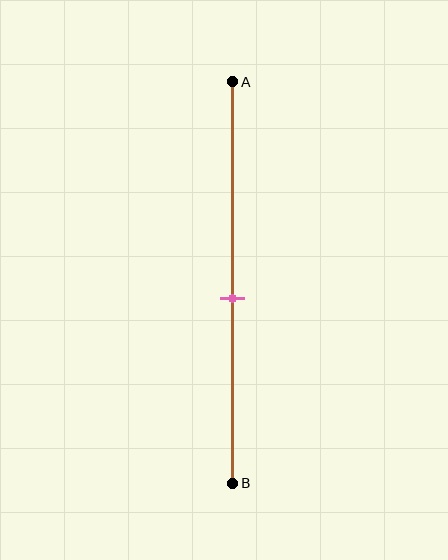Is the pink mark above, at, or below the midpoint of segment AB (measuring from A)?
The pink mark is below the midpoint of segment AB.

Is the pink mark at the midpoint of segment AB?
No, the mark is at about 55% from A, not at the 50% midpoint.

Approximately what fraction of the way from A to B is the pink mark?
The pink mark is approximately 55% of the way from A to B.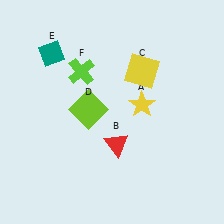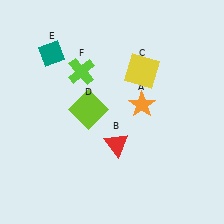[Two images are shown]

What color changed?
The star (A) changed from yellow in Image 1 to orange in Image 2.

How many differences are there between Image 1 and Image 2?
There is 1 difference between the two images.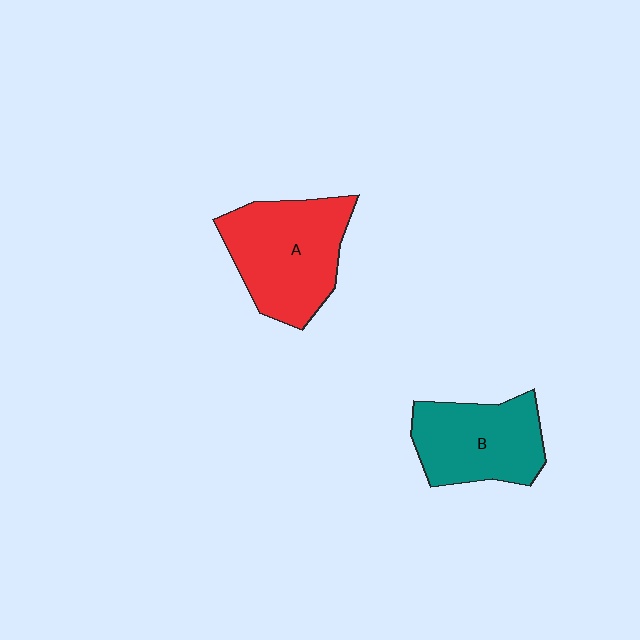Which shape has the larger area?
Shape A (red).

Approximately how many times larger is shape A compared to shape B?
Approximately 1.2 times.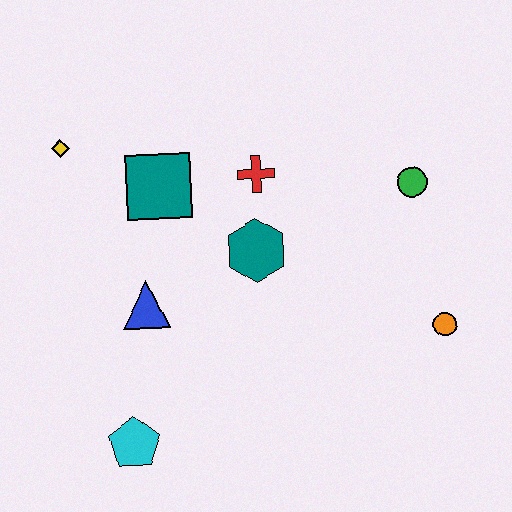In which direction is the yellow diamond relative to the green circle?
The yellow diamond is to the left of the green circle.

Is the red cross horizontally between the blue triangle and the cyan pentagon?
No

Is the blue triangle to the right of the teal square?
No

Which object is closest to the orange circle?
The green circle is closest to the orange circle.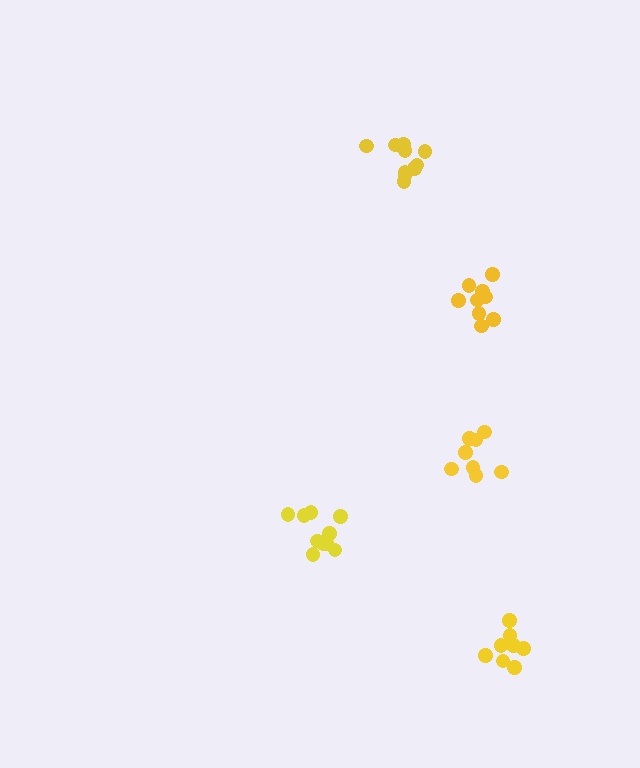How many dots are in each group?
Group 1: 10 dots, Group 2: 11 dots, Group 3: 9 dots, Group 4: 8 dots, Group 5: 8 dots (46 total).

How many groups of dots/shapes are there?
There are 5 groups.